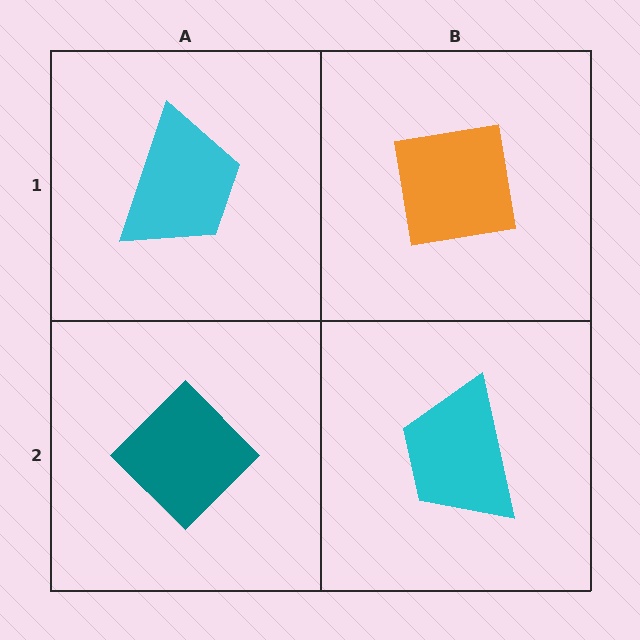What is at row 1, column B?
An orange square.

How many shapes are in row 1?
2 shapes.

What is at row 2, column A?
A teal diamond.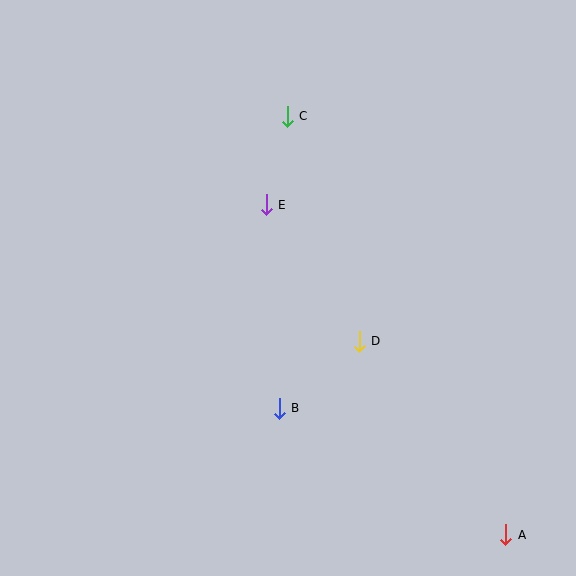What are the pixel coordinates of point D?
Point D is at (359, 341).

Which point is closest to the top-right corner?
Point C is closest to the top-right corner.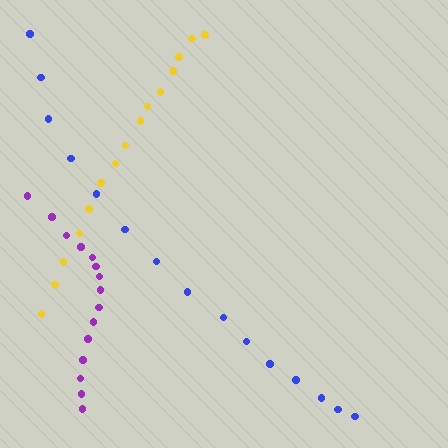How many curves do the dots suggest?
There are 3 distinct paths.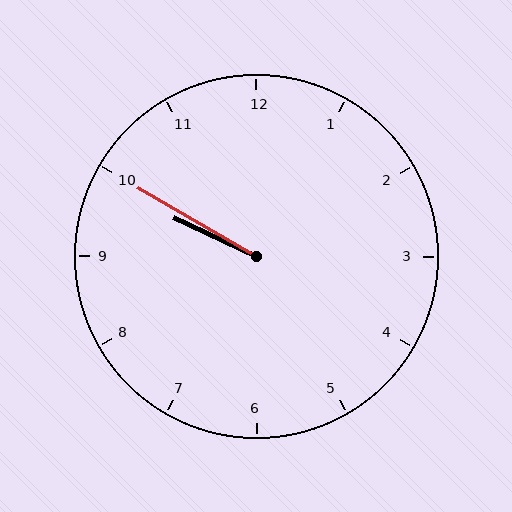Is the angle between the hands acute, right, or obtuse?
It is acute.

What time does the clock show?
9:50.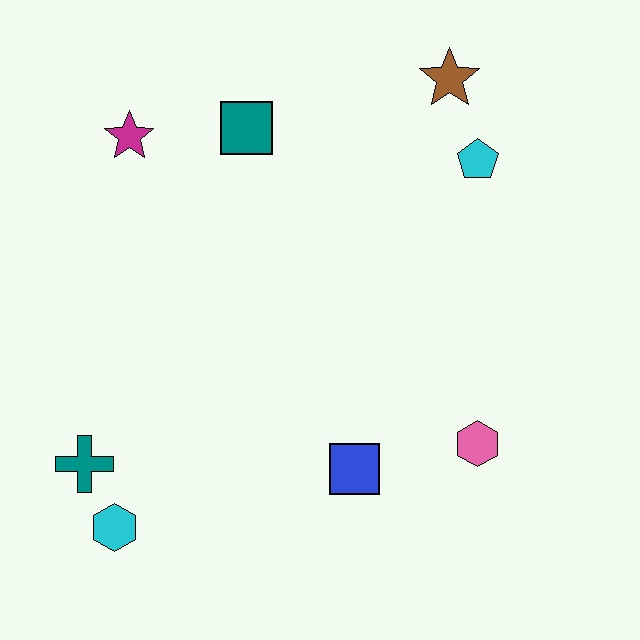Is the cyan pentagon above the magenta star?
No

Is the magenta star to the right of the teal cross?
Yes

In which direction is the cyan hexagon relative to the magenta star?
The cyan hexagon is below the magenta star.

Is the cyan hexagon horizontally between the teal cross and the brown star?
Yes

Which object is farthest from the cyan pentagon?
The cyan hexagon is farthest from the cyan pentagon.